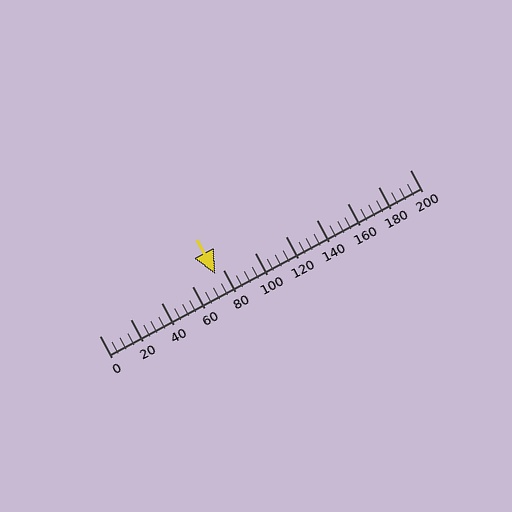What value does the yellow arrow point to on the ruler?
The yellow arrow points to approximately 74.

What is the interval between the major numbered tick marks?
The major tick marks are spaced 20 units apart.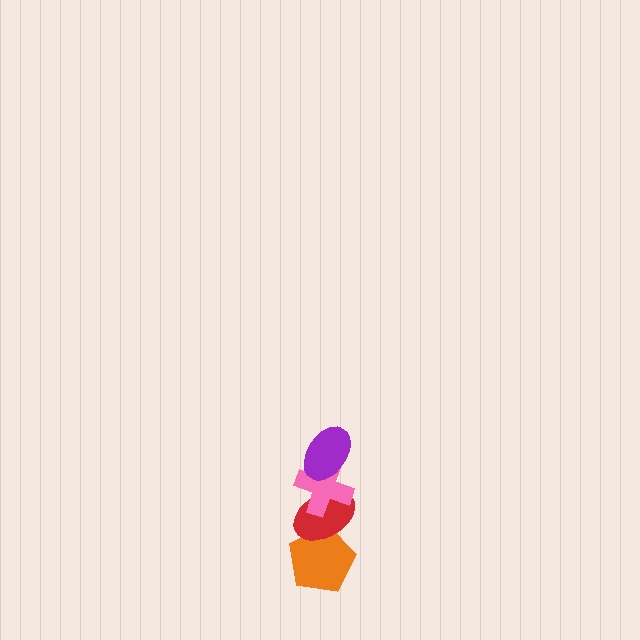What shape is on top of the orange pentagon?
The red ellipse is on top of the orange pentagon.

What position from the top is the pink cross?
The pink cross is 2nd from the top.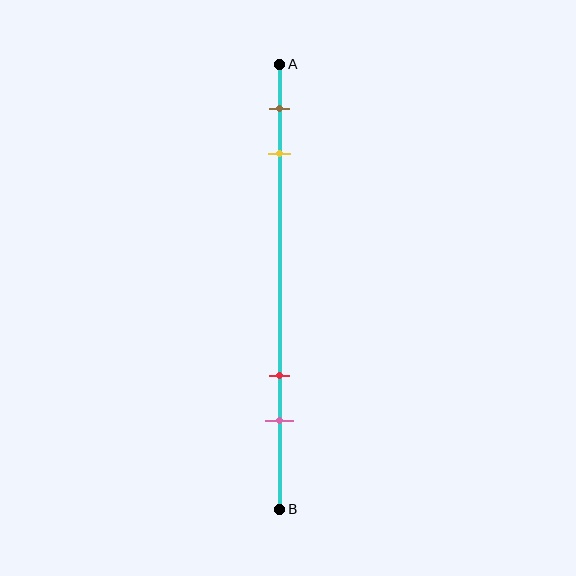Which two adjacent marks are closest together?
The brown and yellow marks are the closest adjacent pair.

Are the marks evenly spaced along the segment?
No, the marks are not evenly spaced.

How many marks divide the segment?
There are 4 marks dividing the segment.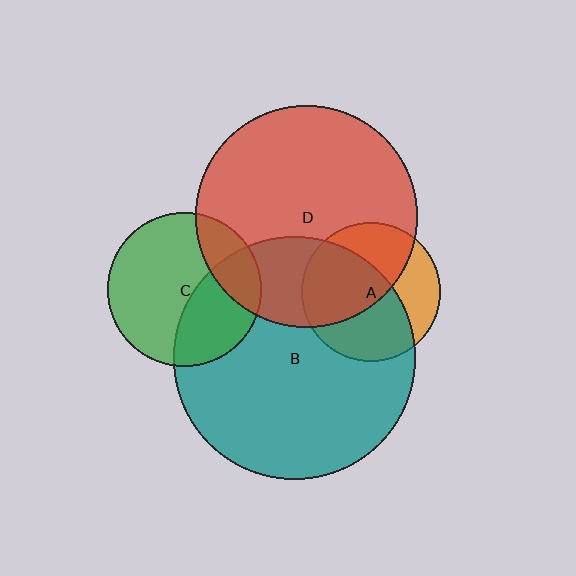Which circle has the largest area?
Circle B (teal).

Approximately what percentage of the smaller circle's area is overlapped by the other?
Approximately 60%.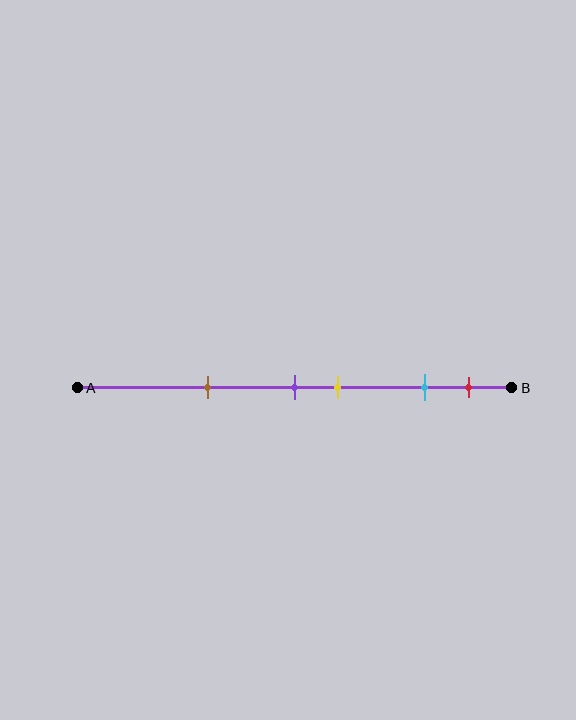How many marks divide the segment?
There are 5 marks dividing the segment.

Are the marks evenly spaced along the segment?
No, the marks are not evenly spaced.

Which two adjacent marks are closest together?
The purple and yellow marks are the closest adjacent pair.